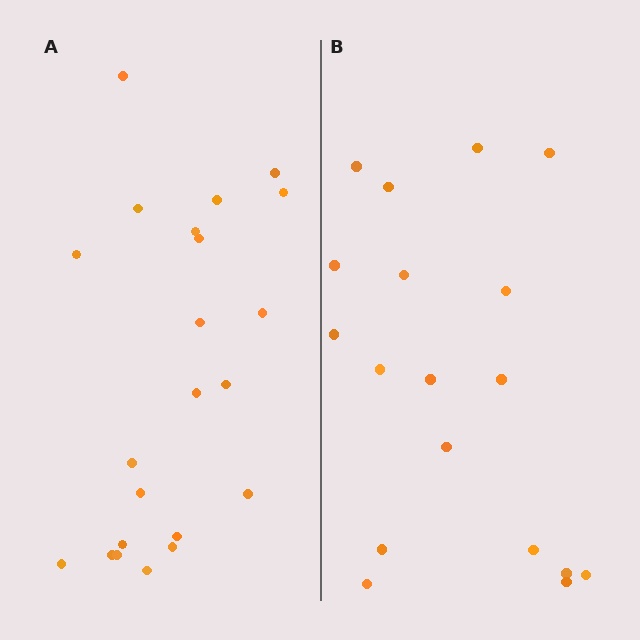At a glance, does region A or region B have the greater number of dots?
Region A (the left region) has more dots.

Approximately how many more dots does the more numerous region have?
Region A has about 4 more dots than region B.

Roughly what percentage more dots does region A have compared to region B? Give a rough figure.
About 20% more.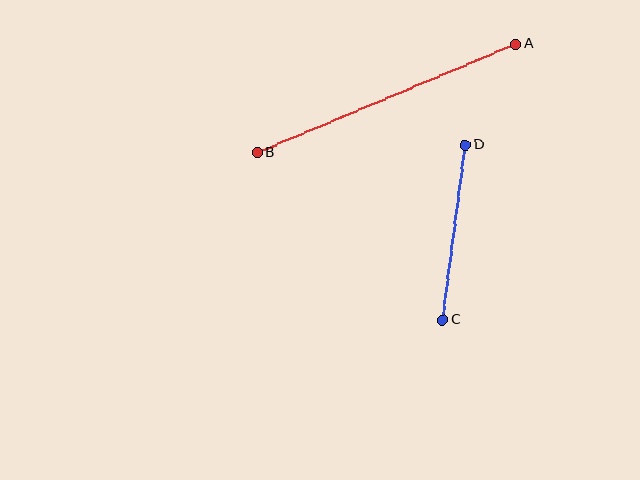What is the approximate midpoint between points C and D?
The midpoint is at approximately (454, 232) pixels.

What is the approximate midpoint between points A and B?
The midpoint is at approximately (386, 98) pixels.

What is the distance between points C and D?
The distance is approximately 176 pixels.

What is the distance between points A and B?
The distance is approximately 281 pixels.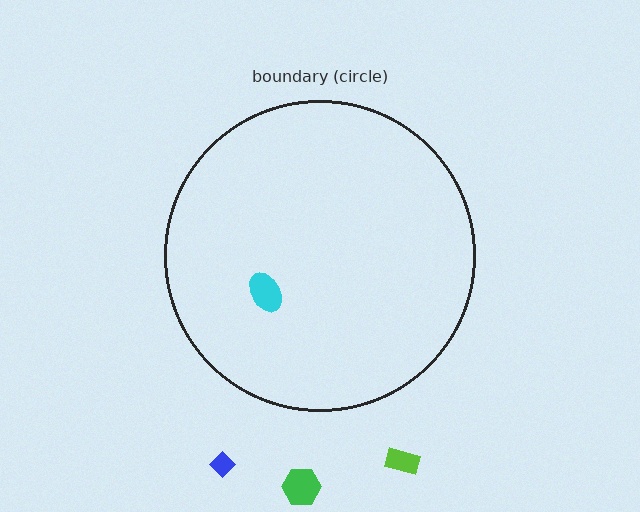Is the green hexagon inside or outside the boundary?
Outside.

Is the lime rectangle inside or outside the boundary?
Outside.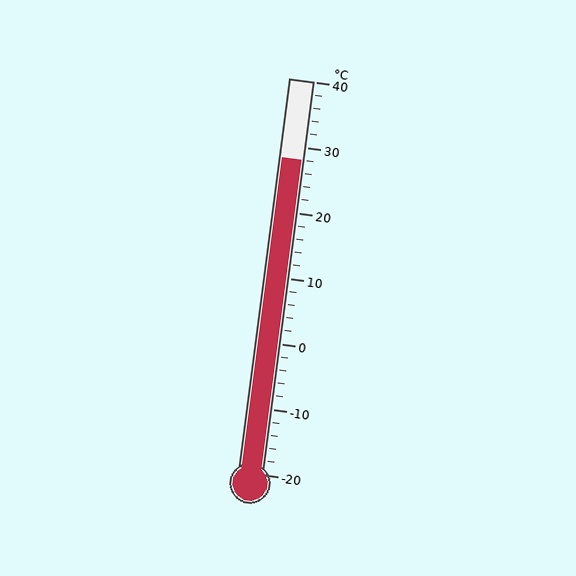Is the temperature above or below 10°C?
The temperature is above 10°C.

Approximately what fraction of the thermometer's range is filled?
The thermometer is filled to approximately 80% of its range.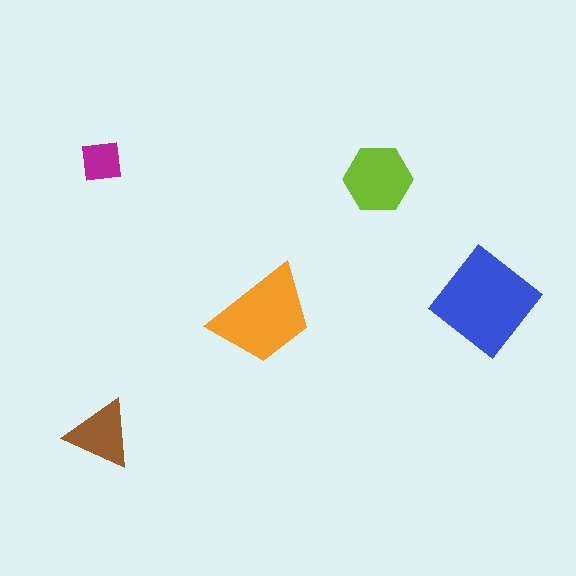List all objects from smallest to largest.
The magenta square, the brown triangle, the lime hexagon, the orange trapezoid, the blue diamond.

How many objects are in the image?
There are 5 objects in the image.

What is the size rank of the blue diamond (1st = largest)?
1st.